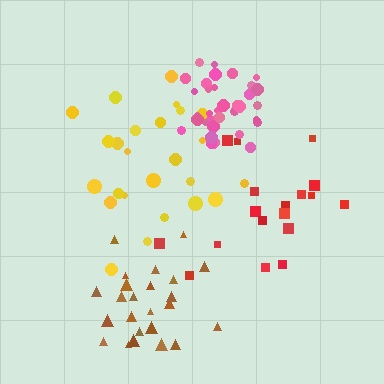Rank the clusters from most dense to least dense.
pink, brown, yellow, red.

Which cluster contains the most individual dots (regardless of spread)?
Pink (34).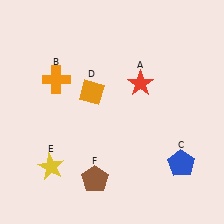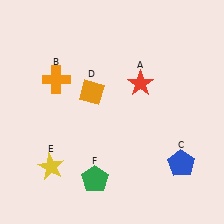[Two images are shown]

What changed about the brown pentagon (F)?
In Image 1, F is brown. In Image 2, it changed to green.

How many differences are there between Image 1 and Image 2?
There is 1 difference between the two images.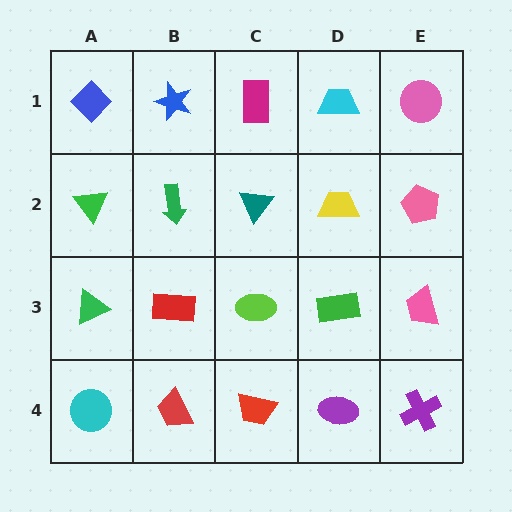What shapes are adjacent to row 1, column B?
A green arrow (row 2, column B), a blue diamond (row 1, column A), a magenta rectangle (row 1, column C).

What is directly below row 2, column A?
A green triangle.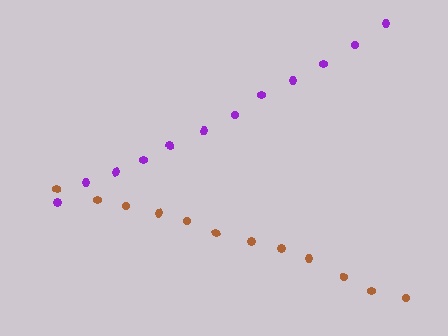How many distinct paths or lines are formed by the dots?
There are 2 distinct paths.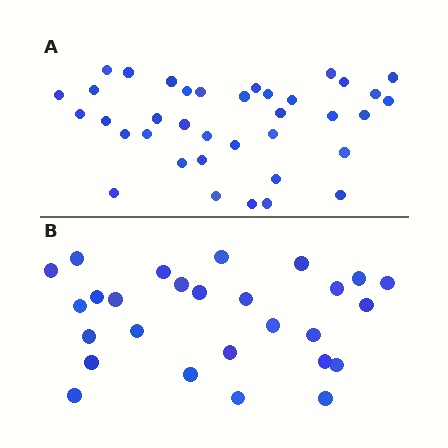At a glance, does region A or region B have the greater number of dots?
Region A (the top region) has more dots.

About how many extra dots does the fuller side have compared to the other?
Region A has roughly 10 or so more dots than region B.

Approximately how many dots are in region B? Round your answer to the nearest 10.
About 30 dots. (The exact count is 27, which rounds to 30.)